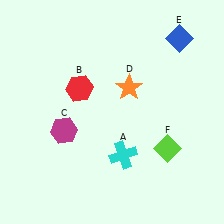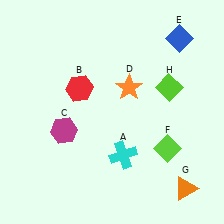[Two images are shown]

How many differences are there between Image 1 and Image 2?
There are 2 differences between the two images.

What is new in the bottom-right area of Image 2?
An orange triangle (G) was added in the bottom-right area of Image 2.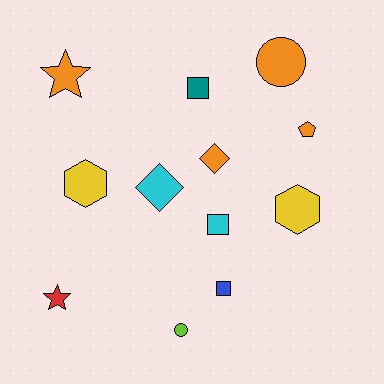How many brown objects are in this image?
There are no brown objects.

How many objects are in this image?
There are 12 objects.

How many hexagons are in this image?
There are 2 hexagons.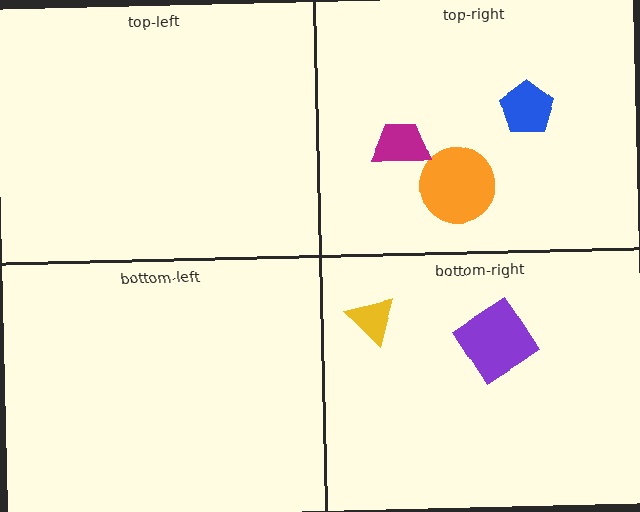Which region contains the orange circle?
The top-right region.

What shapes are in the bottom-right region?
The purple diamond, the yellow triangle.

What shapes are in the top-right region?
The orange circle, the magenta trapezoid, the blue pentagon.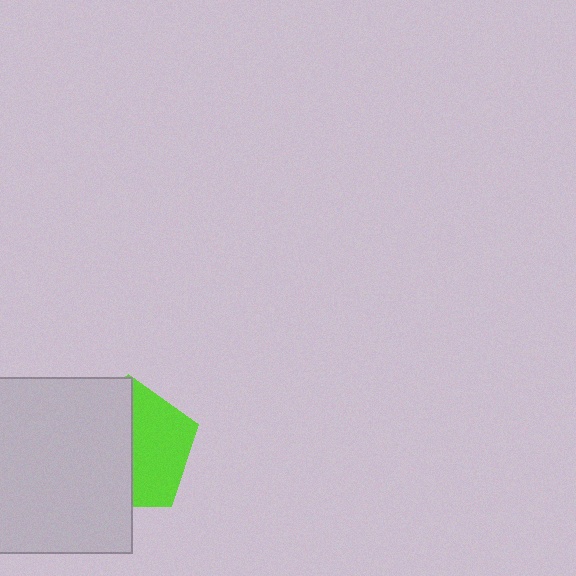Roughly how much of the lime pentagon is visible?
About half of it is visible (roughly 45%).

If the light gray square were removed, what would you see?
You would see the complete lime pentagon.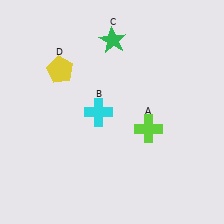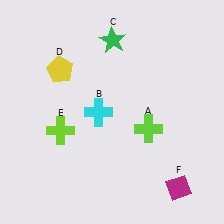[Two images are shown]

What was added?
A lime cross (E), a magenta diamond (F) were added in Image 2.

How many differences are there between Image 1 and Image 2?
There are 2 differences between the two images.